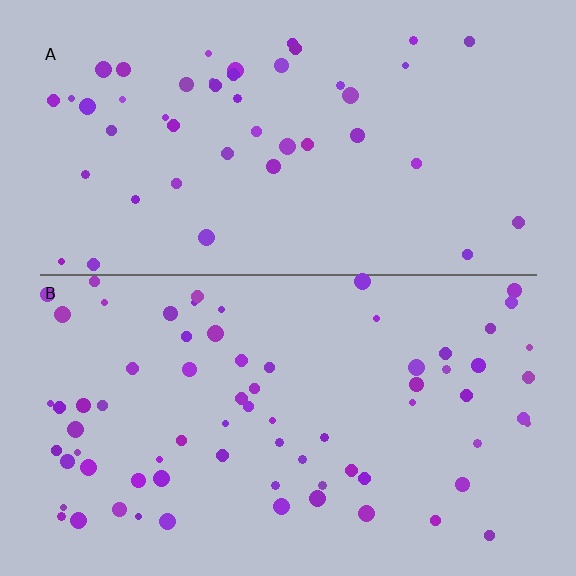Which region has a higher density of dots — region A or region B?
B (the bottom).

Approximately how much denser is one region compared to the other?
Approximately 1.6× — region B over region A.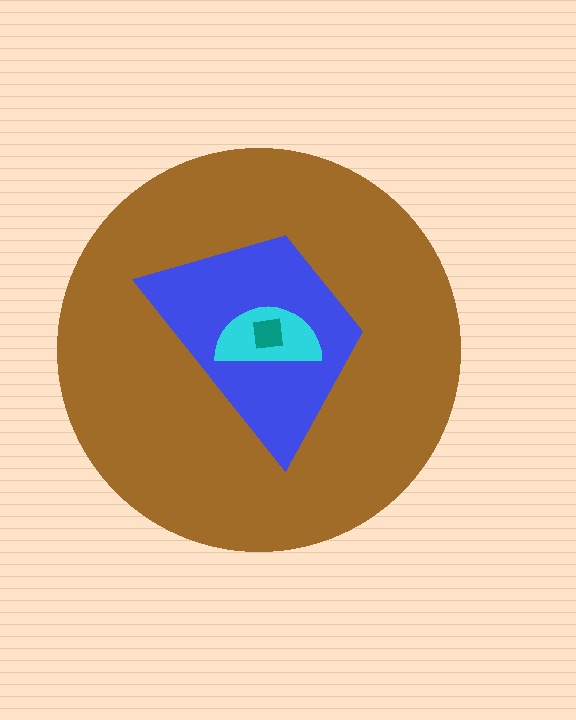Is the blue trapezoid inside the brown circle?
Yes.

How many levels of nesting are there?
4.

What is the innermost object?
The teal square.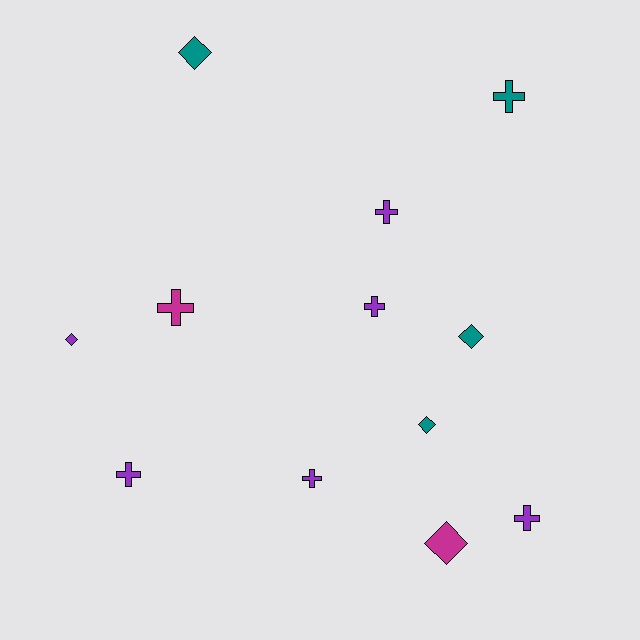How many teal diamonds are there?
There are 3 teal diamonds.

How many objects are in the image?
There are 12 objects.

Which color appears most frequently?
Purple, with 6 objects.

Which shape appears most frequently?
Cross, with 7 objects.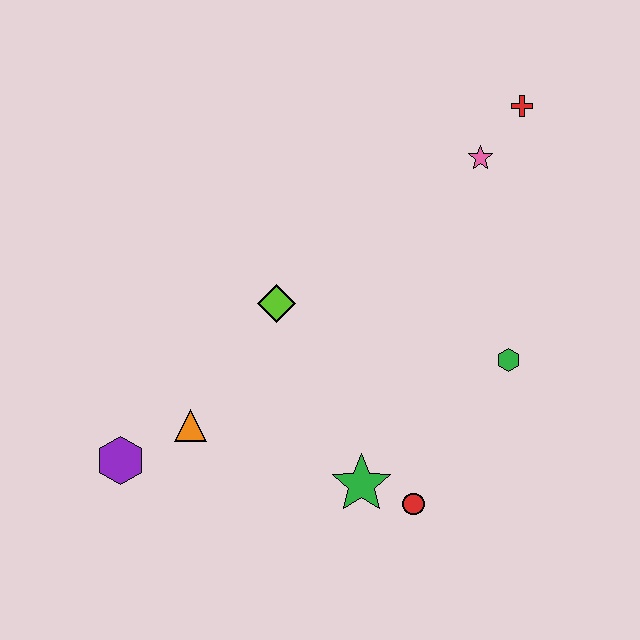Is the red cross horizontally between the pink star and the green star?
No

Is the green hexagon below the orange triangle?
No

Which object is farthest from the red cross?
The purple hexagon is farthest from the red cross.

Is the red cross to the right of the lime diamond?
Yes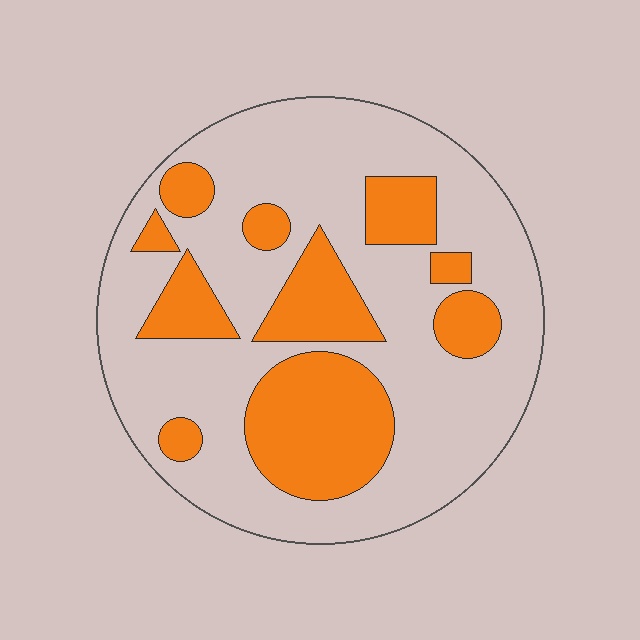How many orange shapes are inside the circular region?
10.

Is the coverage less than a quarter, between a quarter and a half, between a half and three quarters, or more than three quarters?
Between a quarter and a half.